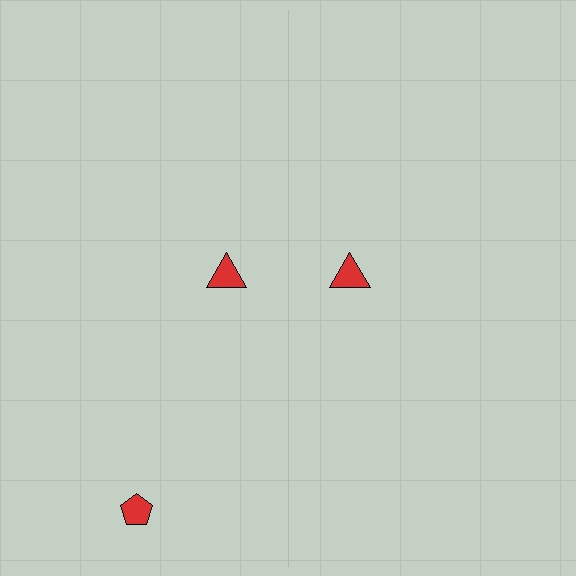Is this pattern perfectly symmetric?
No, the pattern is not perfectly symmetric. A red pentagon is missing from the right side.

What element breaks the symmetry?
A red pentagon is missing from the right side.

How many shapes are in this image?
There are 3 shapes in this image.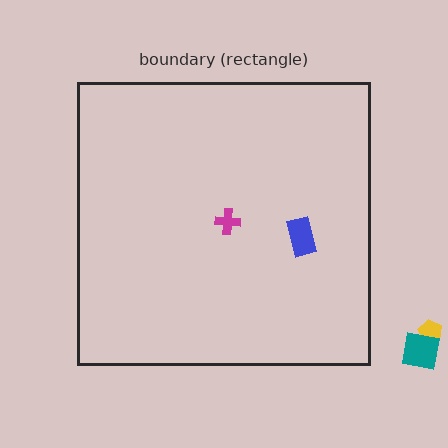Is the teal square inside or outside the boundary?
Outside.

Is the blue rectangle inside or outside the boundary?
Inside.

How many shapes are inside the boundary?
2 inside, 2 outside.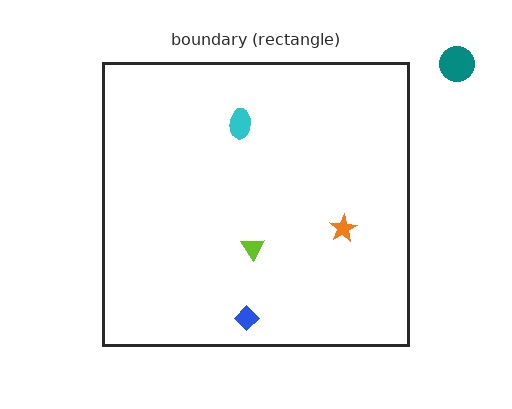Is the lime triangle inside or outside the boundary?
Inside.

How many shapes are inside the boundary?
4 inside, 1 outside.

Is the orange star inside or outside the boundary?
Inside.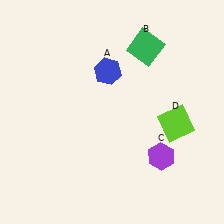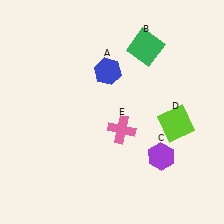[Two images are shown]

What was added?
A pink cross (E) was added in Image 2.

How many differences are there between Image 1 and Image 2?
There is 1 difference between the two images.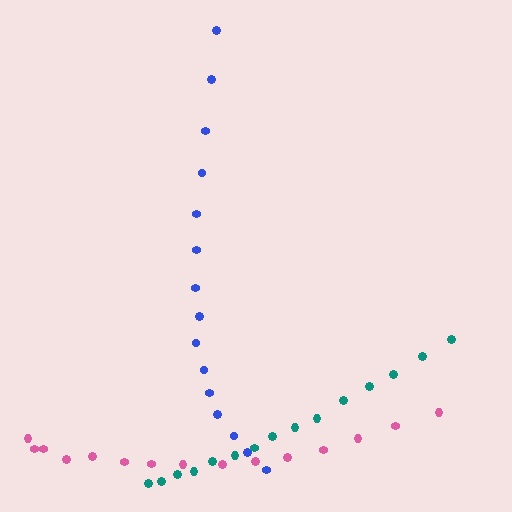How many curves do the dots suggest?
There are 3 distinct paths.